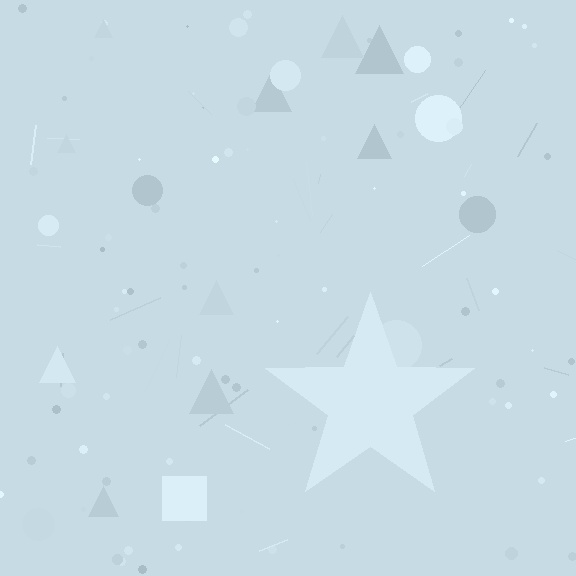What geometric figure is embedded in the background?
A star is embedded in the background.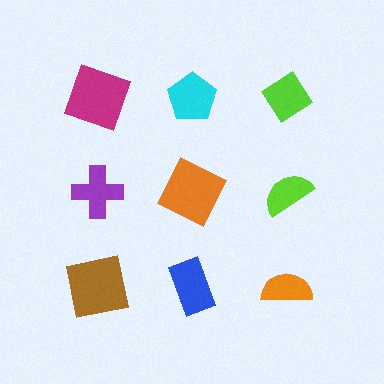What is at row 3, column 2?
A blue rectangle.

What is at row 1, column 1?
A magenta square.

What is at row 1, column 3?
A lime diamond.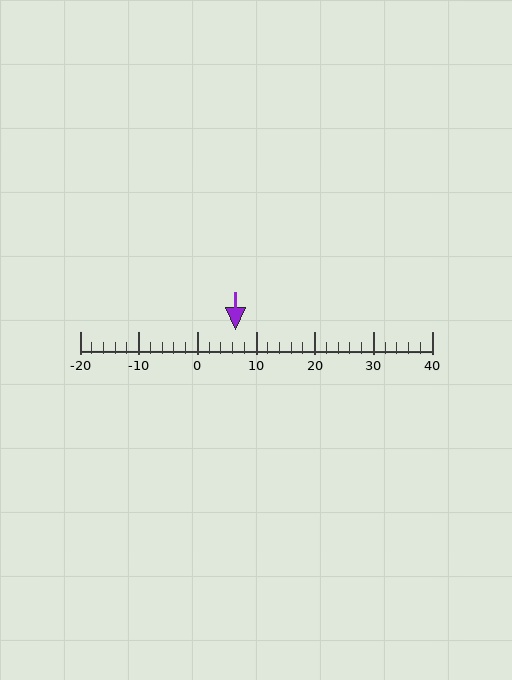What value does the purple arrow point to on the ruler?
The purple arrow points to approximately 6.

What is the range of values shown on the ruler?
The ruler shows values from -20 to 40.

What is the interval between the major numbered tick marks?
The major tick marks are spaced 10 units apart.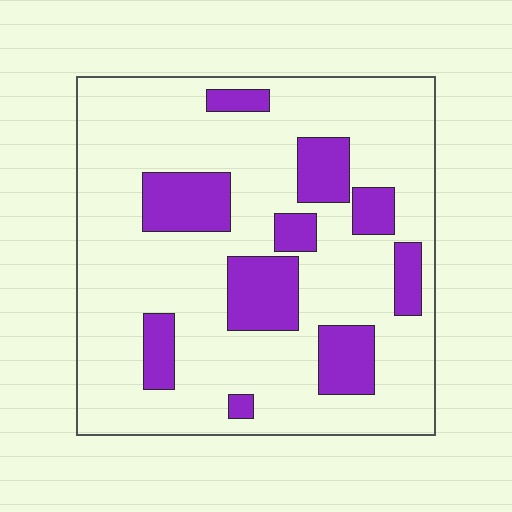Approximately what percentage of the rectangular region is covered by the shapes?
Approximately 20%.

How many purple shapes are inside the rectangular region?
10.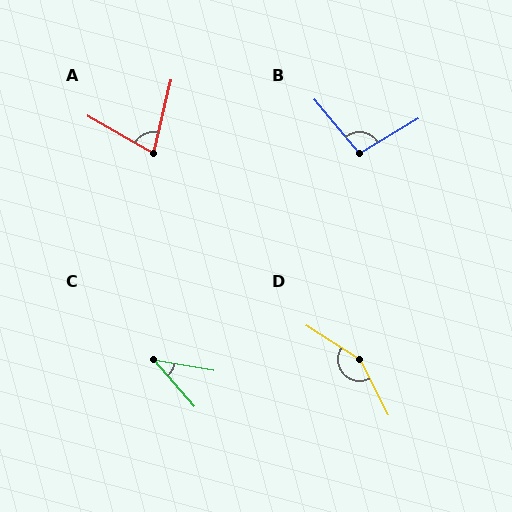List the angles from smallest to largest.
C (39°), A (74°), B (99°), D (149°).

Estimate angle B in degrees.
Approximately 99 degrees.